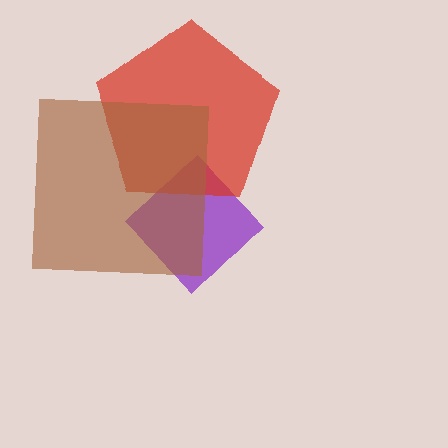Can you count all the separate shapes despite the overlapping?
Yes, there are 3 separate shapes.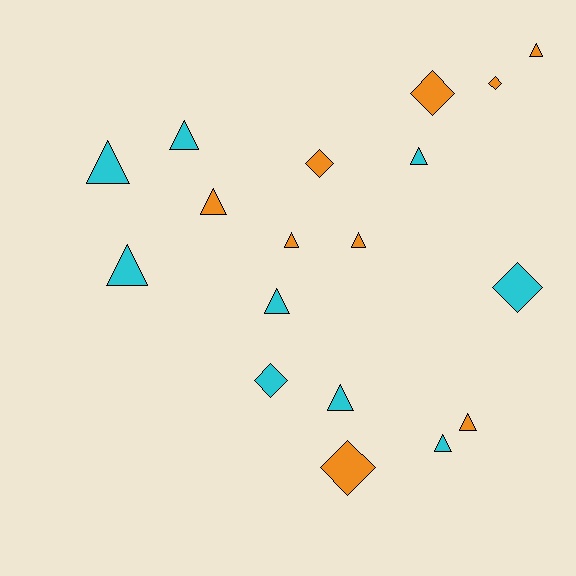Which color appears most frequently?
Orange, with 9 objects.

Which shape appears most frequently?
Triangle, with 12 objects.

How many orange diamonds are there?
There are 4 orange diamonds.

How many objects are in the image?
There are 18 objects.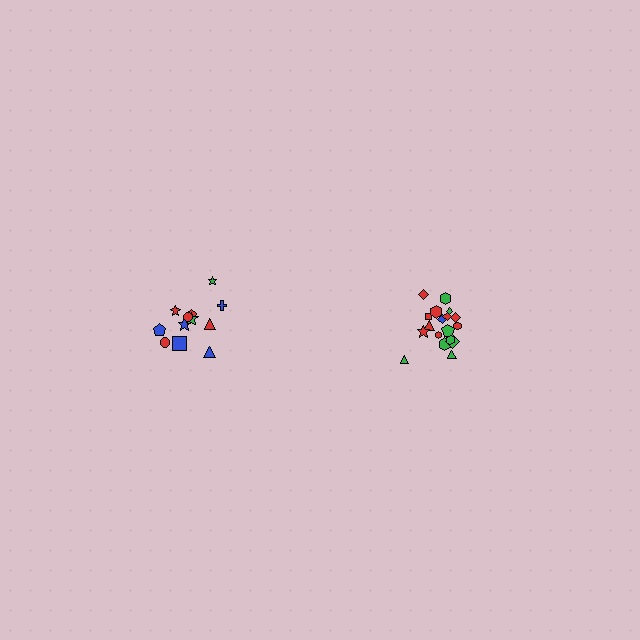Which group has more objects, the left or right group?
The right group.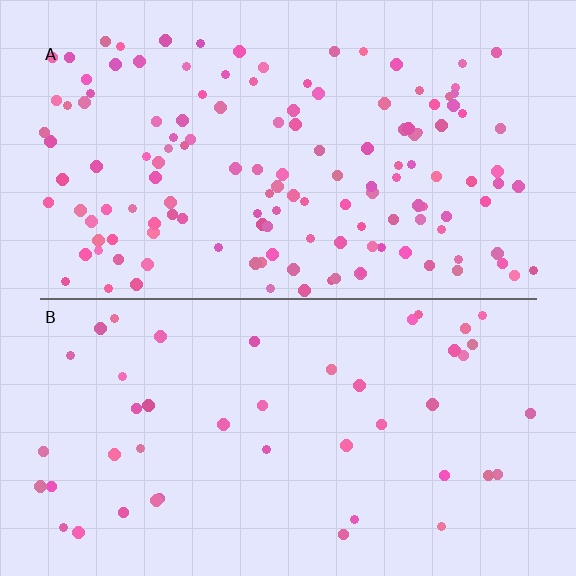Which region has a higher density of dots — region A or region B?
A (the top).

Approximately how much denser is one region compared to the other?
Approximately 3.1× — region A over region B.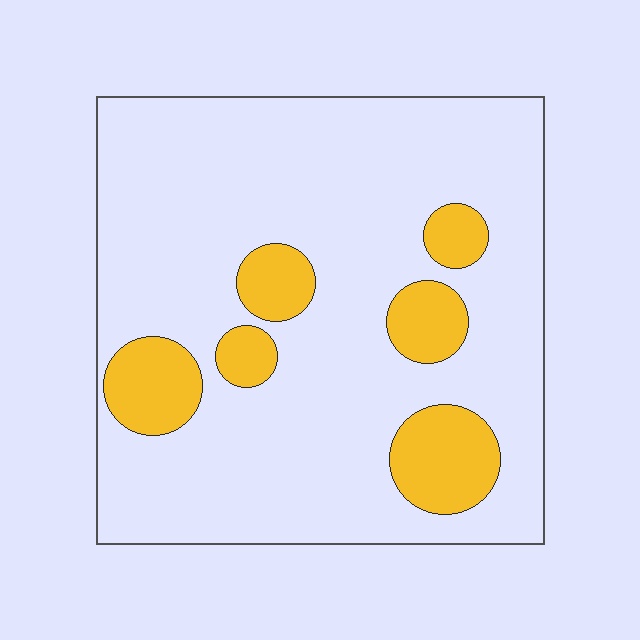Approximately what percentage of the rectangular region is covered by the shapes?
Approximately 15%.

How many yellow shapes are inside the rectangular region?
6.